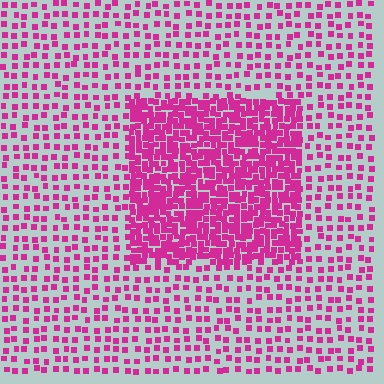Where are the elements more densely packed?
The elements are more densely packed inside the rectangle boundary.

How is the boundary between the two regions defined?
The boundary is defined by a change in element density (approximately 2.7x ratio). All elements are the same color, size, and shape.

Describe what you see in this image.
The image contains small magenta elements arranged at two different densities. A rectangle-shaped region is visible where the elements are more densely packed than the surrounding area.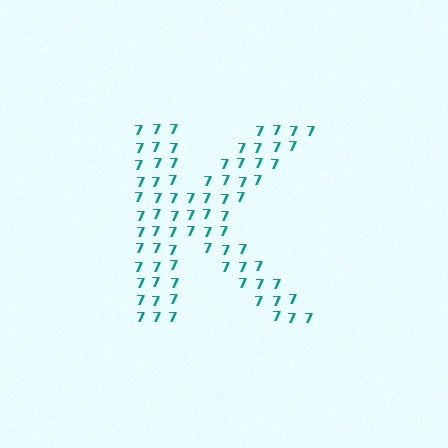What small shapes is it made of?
It is made of small digit 7's.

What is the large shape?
The large shape is the letter K.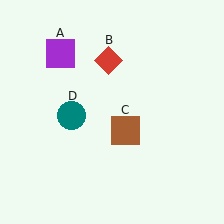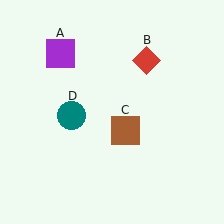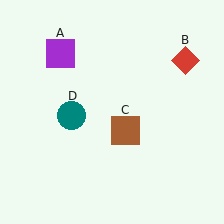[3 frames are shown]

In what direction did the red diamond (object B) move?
The red diamond (object B) moved right.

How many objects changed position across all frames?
1 object changed position: red diamond (object B).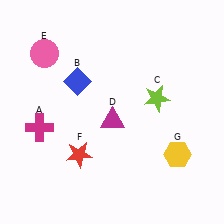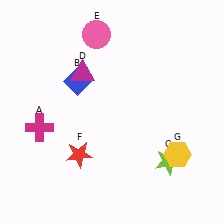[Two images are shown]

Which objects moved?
The objects that moved are: the lime star (C), the magenta triangle (D), the pink circle (E).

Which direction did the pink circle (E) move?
The pink circle (E) moved right.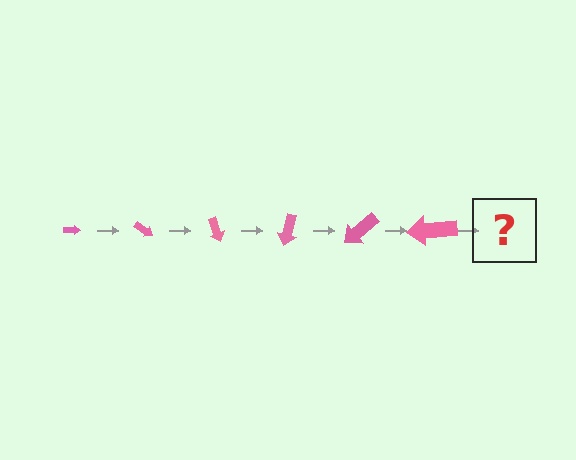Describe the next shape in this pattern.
It should be an arrow, larger than the previous one and rotated 210 degrees from the start.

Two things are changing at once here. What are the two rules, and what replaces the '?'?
The two rules are that the arrow grows larger each step and it rotates 35 degrees each step. The '?' should be an arrow, larger than the previous one and rotated 210 degrees from the start.